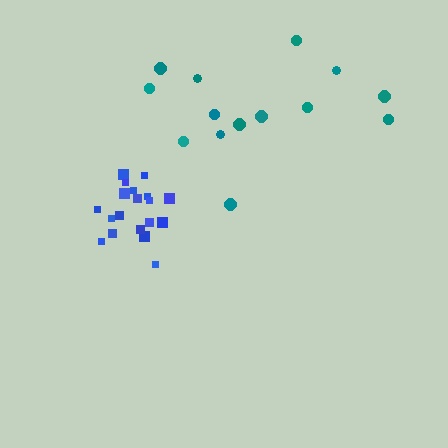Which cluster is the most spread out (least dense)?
Teal.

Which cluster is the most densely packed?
Blue.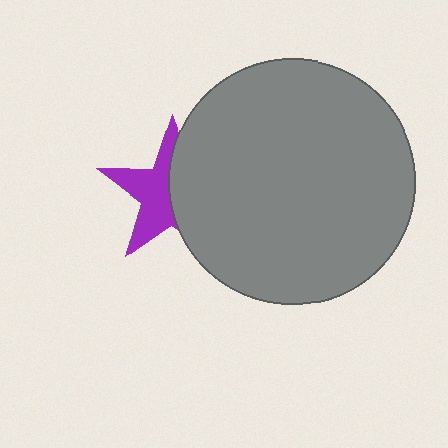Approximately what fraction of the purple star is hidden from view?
Roughly 50% of the purple star is hidden behind the gray circle.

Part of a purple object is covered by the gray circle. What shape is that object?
It is a star.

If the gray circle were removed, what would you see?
You would see the complete purple star.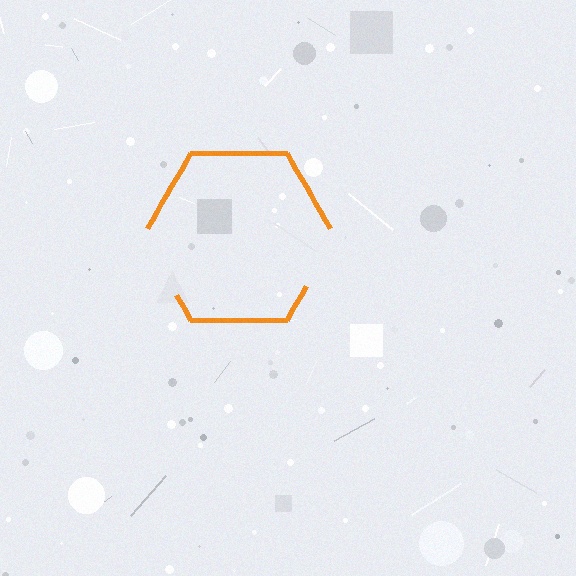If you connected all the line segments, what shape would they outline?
They would outline a hexagon.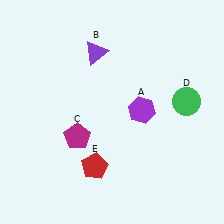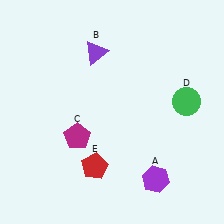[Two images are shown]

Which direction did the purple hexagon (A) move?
The purple hexagon (A) moved down.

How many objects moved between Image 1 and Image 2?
1 object moved between the two images.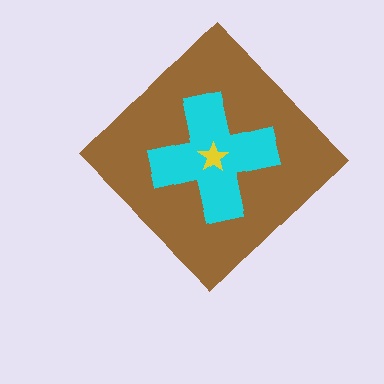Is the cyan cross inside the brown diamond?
Yes.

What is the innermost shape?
The yellow star.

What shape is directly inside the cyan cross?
The yellow star.